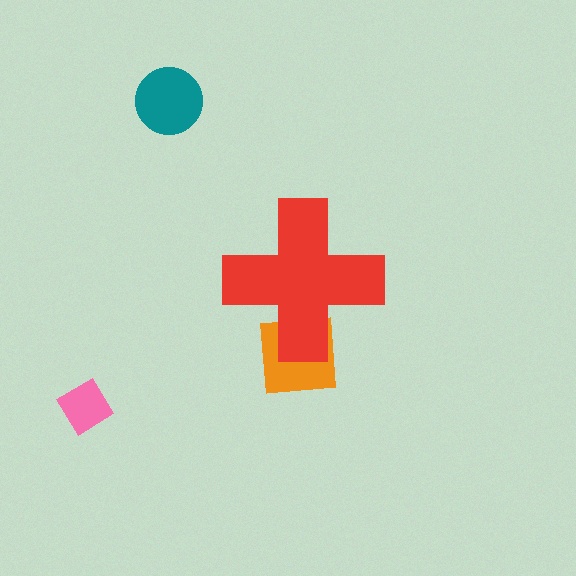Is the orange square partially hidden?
Yes, the orange square is partially hidden behind the red cross.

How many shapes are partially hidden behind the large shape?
1 shape is partially hidden.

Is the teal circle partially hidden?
No, the teal circle is fully visible.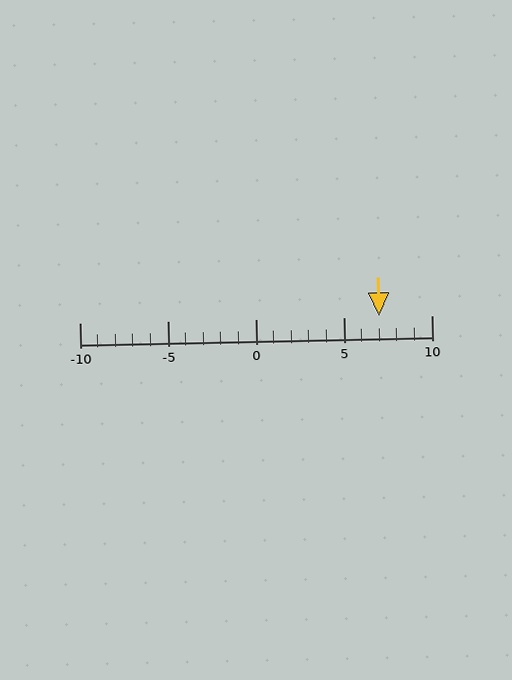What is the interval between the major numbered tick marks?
The major tick marks are spaced 5 units apart.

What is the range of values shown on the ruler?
The ruler shows values from -10 to 10.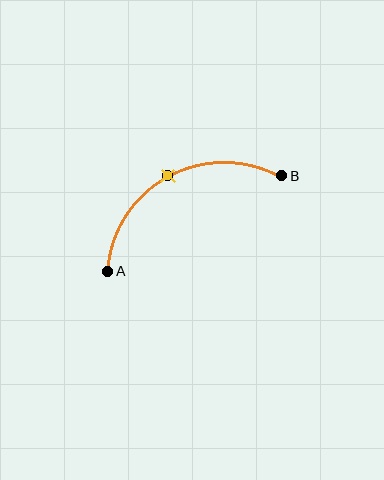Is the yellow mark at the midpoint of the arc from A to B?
Yes. The yellow mark lies on the arc at equal arc-length from both A and B — it is the arc midpoint.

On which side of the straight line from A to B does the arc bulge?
The arc bulges above the straight line connecting A and B.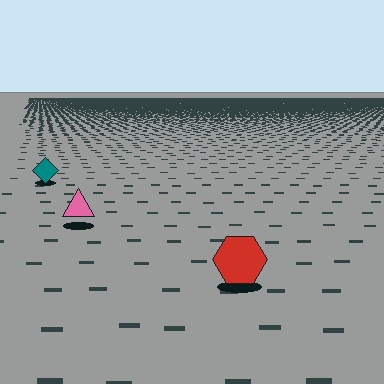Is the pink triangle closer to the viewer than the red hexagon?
No. The red hexagon is closer — you can tell from the texture gradient: the ground texture is coarser near it.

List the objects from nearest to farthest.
From nearest to farthest: the red hexagon, the pink triangle, the teal diamond.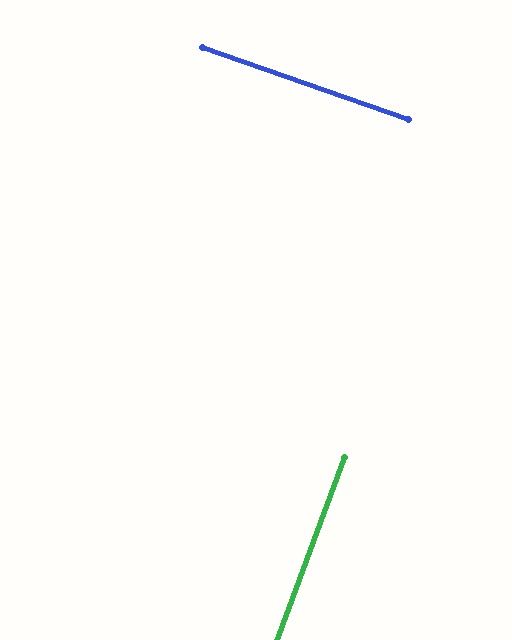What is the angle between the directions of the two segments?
Approximately 89 degrees.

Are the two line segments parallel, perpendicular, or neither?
Perpendicular — they meet at approximately 89°.